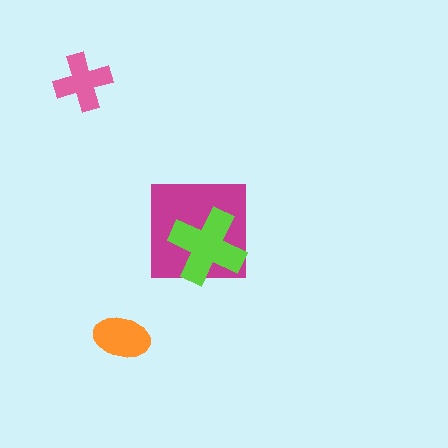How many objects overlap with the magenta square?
1 object overlaps with the magenta square.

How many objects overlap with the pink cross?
0 objects overlap with the pink cross.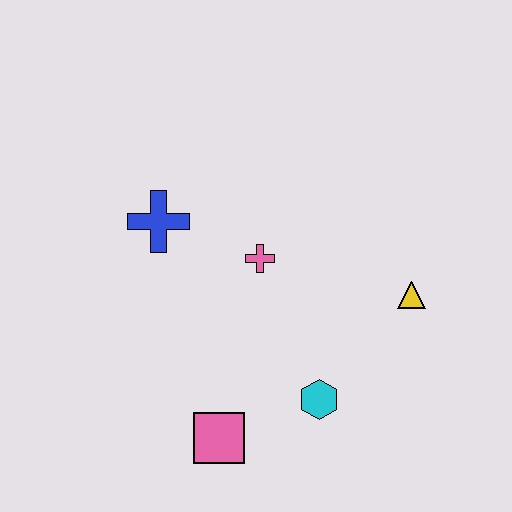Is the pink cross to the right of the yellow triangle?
No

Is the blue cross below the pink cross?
No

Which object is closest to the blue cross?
The pink cross is closest to the blue cross.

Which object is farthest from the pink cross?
The pink square is farthest from the pink cross.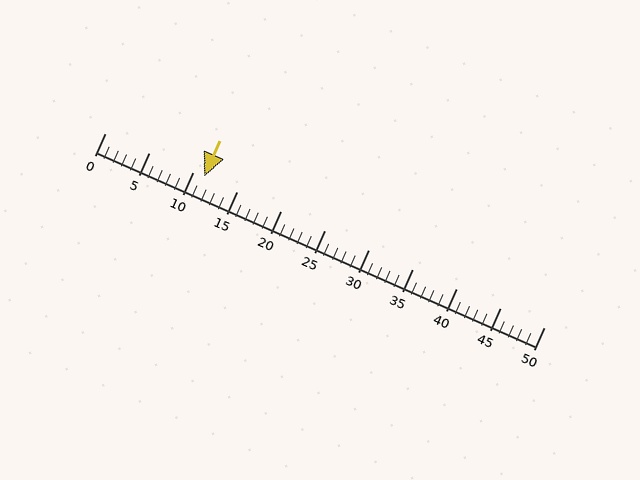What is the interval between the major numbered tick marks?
The major tick marks are spaced 5 units apart.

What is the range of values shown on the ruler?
The ruler shows values from 0 to 50.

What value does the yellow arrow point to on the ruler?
The yellow arrow points to approximately 11.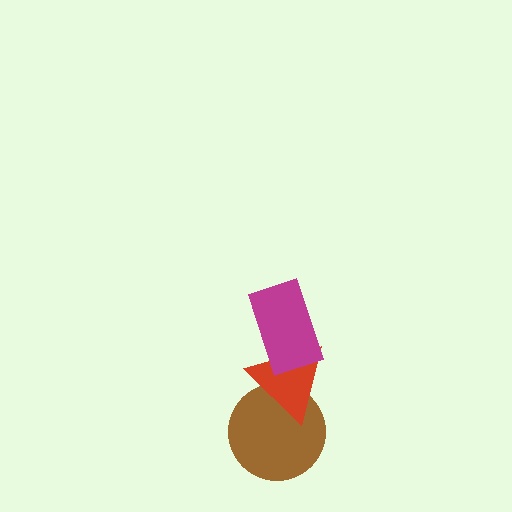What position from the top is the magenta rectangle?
The magenta rectangle is 1st from the top.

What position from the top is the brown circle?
The brown circle is 3rd from the top.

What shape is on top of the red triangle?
The magenta rectangle is on top of the red triangle.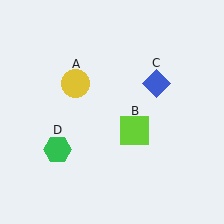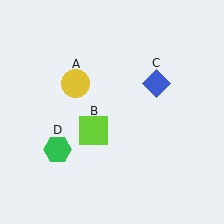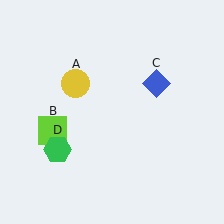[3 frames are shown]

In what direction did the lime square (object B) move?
The lime square (object B) moved left.